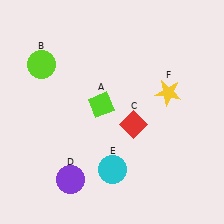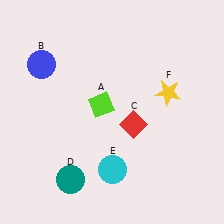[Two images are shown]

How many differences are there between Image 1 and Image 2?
There are 2 differences between the two images.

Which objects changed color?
B changed from lime to blue. D changed from purple to teal.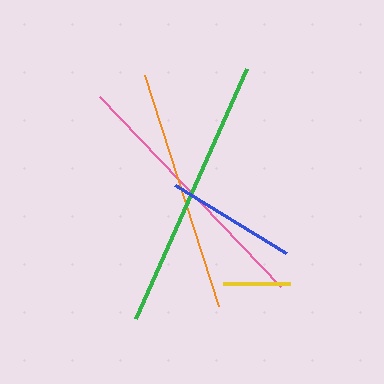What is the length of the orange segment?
The orange segment is approximately 242 pixels long.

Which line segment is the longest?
The green line is the longest at approximately 274 pixels.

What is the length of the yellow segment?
The yellow segment is approximately 67 pixels long.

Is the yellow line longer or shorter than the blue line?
The blue line is longer than the yellow line.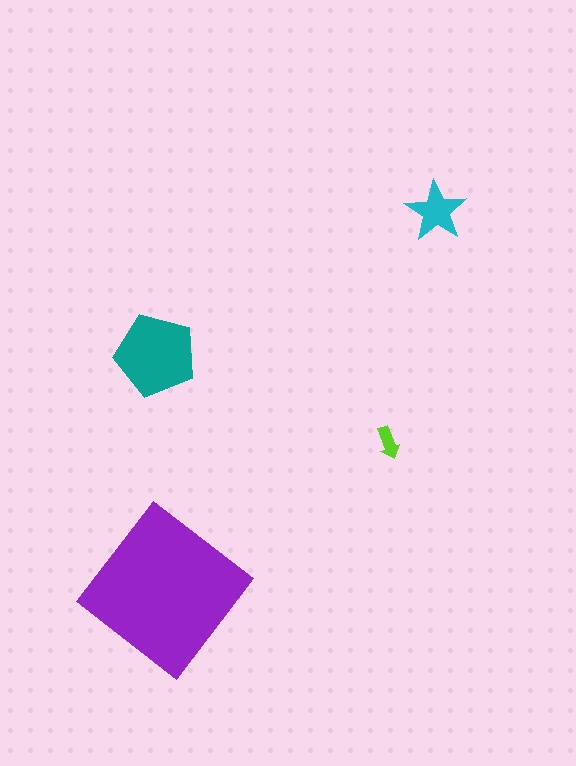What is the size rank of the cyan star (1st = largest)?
3rd.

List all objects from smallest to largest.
The lime arrow, the cyan star, the teal pentagon, the purple diamond.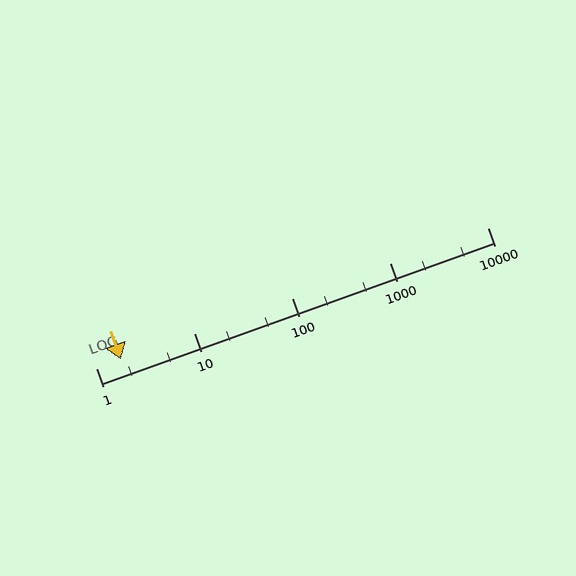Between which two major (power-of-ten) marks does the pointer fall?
The pointer is between 1 and 10.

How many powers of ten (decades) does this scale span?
The scale spans 4 decades, from 1 to 10000.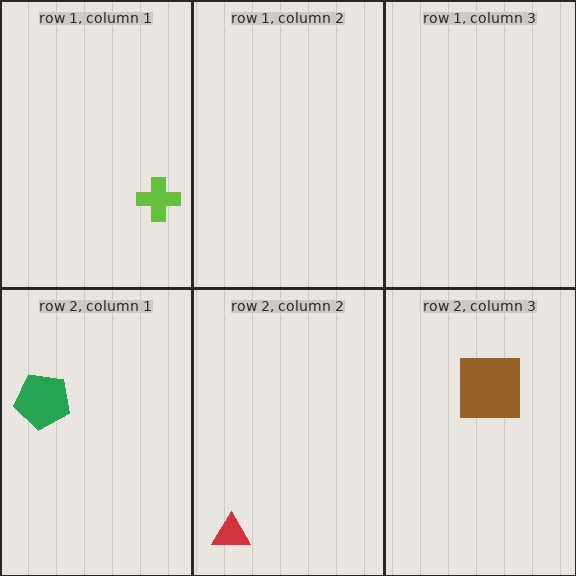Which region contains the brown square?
The row 2, column 3 region.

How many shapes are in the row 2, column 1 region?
1.